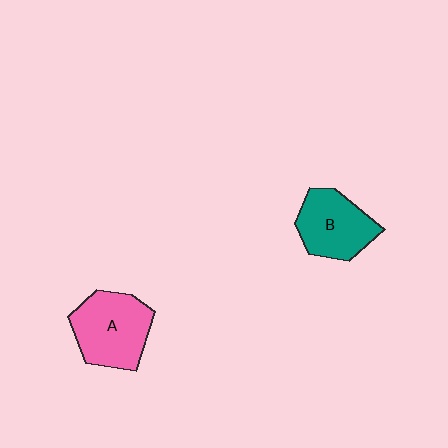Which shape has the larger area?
Shape A (pink).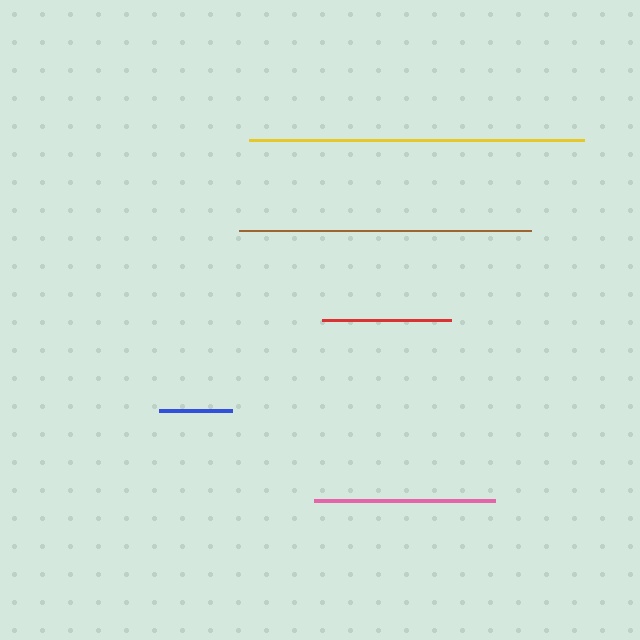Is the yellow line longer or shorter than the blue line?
The yellow line is longer than the blue line.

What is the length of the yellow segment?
The yellow segment is approximately 335 pixels long.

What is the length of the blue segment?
The blue segment is approximately 73 pixels long.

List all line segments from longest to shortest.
From longest to shortest: yellow, brown, pink, red, blue.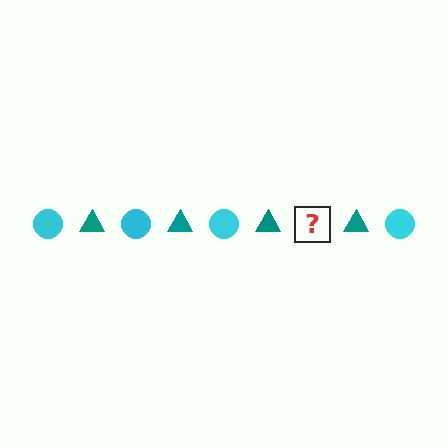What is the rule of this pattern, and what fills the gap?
The rule is that the pattern alternates between cyan circle and teal triangle. The gap should be filled with a cyan circle.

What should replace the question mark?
The question mark should be replaced with a cyan circle.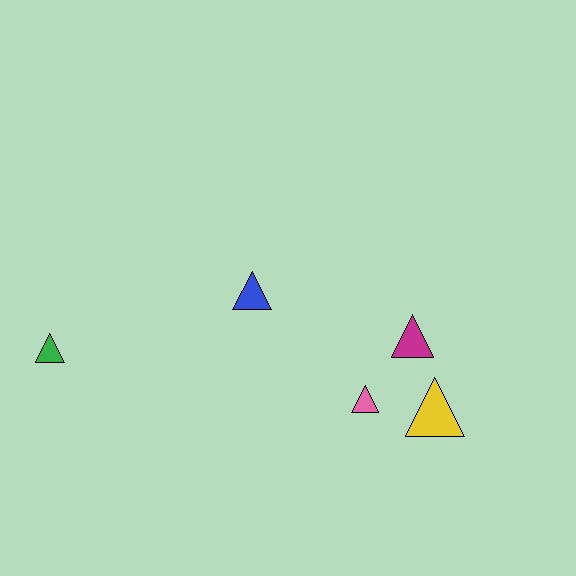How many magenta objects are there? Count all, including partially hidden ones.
There is 1 magenta object.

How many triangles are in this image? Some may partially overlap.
There are 5 triangles.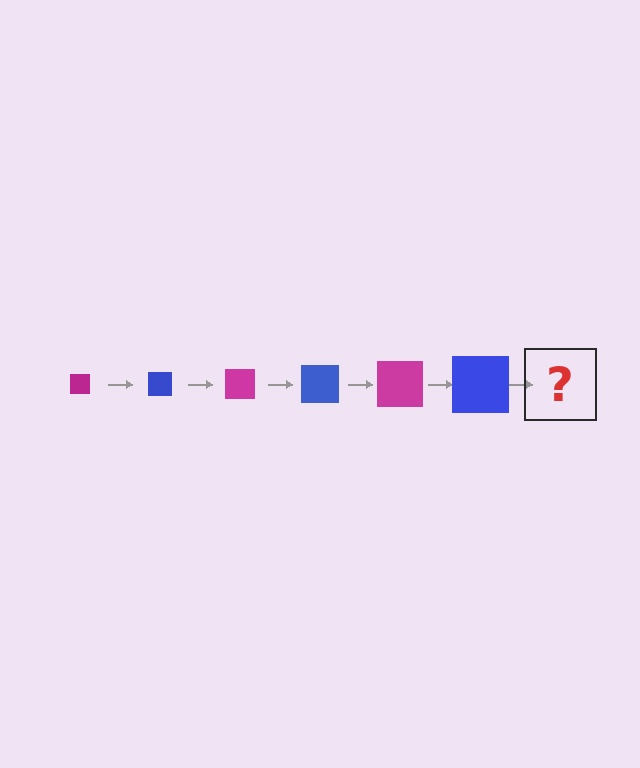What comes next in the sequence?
The next element should be a magenta square, larger than the previous one.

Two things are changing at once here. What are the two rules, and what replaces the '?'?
The two rules are that the square grows larger each step and the color cycles through magenta and blue. The '?' should be a magenta square, larger than the previous one.